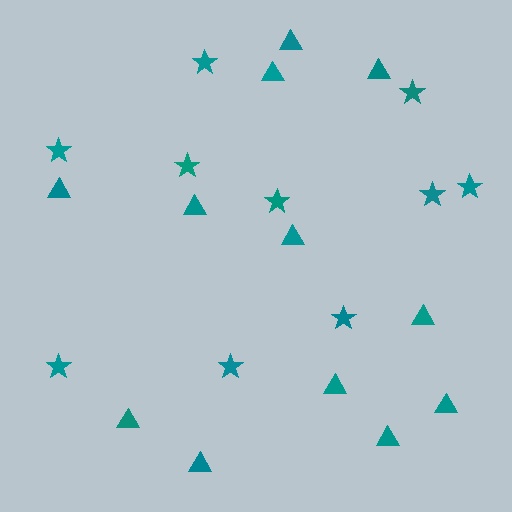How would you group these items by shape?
There are 2 groups: one group of triangles (12) and one group of stars (10).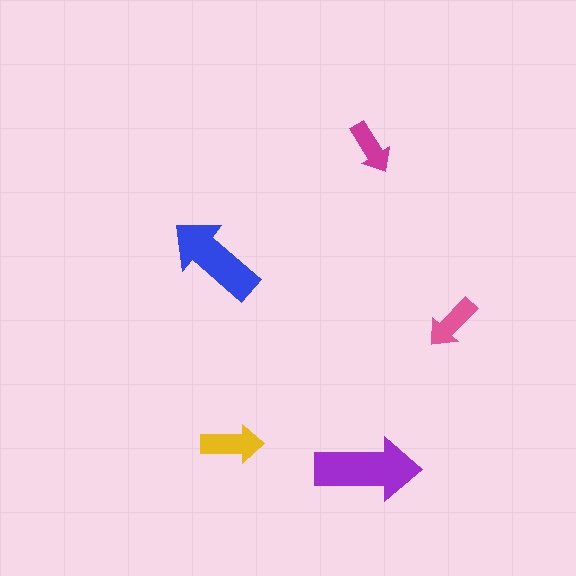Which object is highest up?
The magenta arrow is topmost.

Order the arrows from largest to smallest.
the purple one, the blue one, the yellow one, the pink one, the magenta one.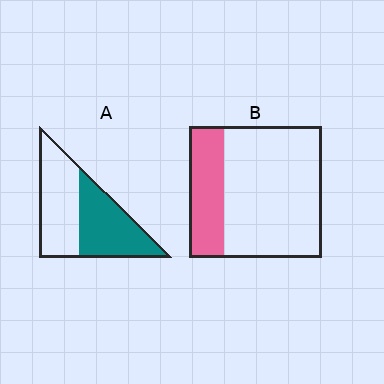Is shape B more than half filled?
No.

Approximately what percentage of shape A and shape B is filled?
A is approximately 50% and B is approximately 25%.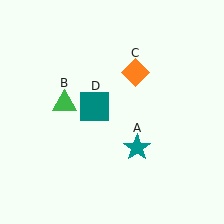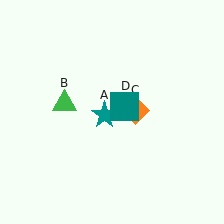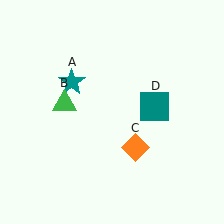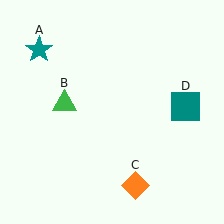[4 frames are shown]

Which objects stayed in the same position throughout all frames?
Green triangle (object B) remained stationary.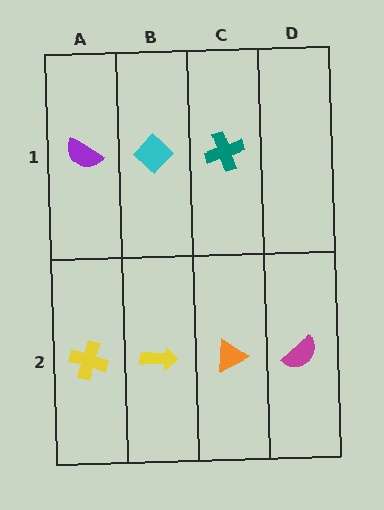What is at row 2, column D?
A magenta semicircle.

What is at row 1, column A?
A purple semicircle.